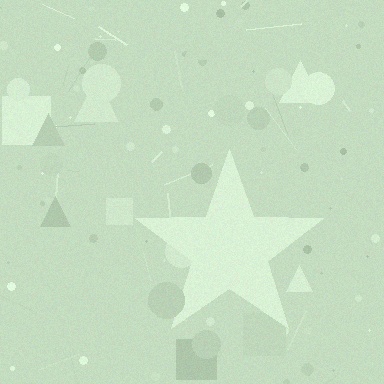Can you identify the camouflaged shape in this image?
The camouflaged shape is a star.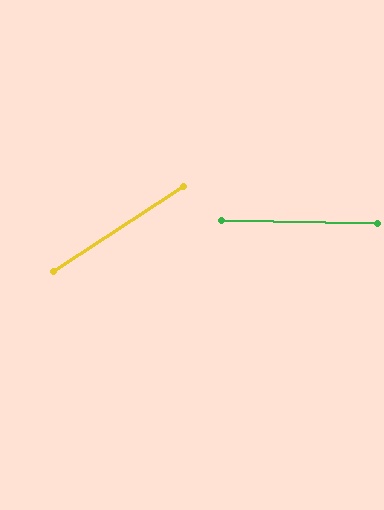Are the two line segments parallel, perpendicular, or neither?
Neither parallel nor perpendicular — they differ by about 34°.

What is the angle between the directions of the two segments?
Approximately 34 degrees.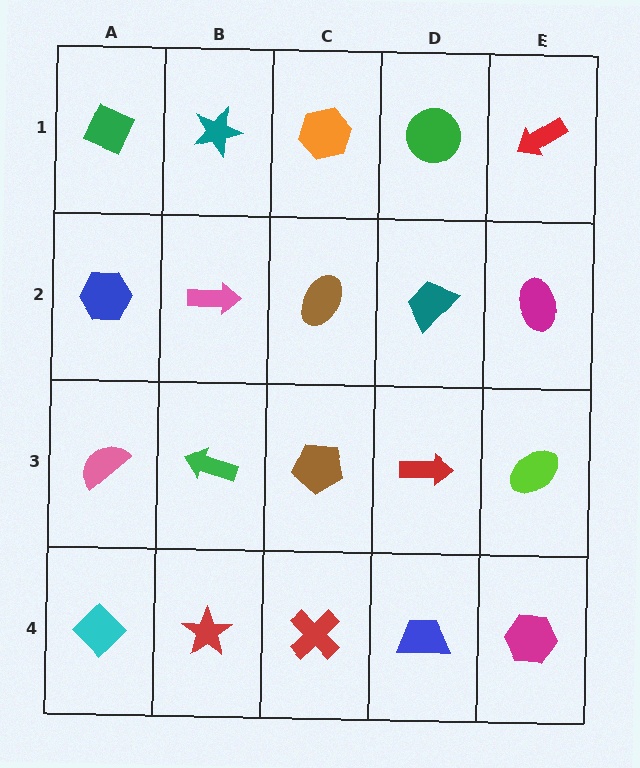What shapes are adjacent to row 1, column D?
A teal trapezoid (row 2, column D), an orange hexagon (row 1, column C), a red arrow (row 1, column E).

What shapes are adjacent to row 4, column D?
A red arrow (row 3, column D), a red cross (row 4, column C), a magenta hexagon (row 4, column E).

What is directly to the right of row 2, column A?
A pink arrow.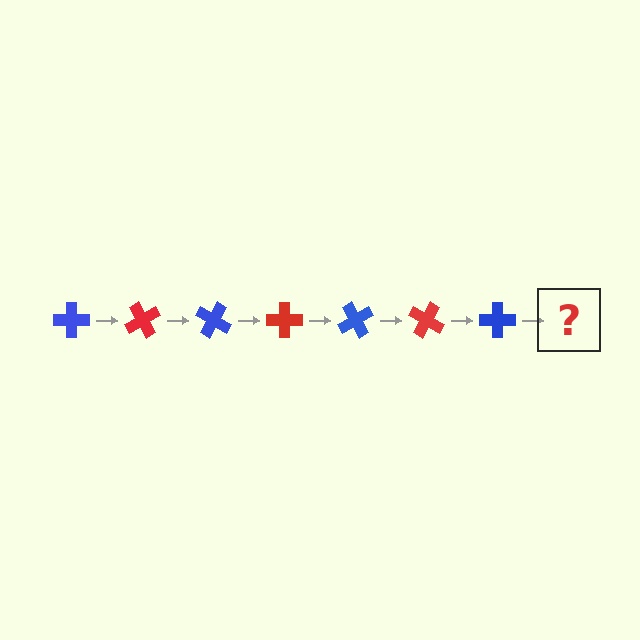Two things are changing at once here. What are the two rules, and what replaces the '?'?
The two rules are that it rotates 60 degrees each step and the color cycles through blue and red. The '?' should be a red cross, rotated 420 degrees from the start.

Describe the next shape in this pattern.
It should be a red cross, rotated 420 degrees from the start.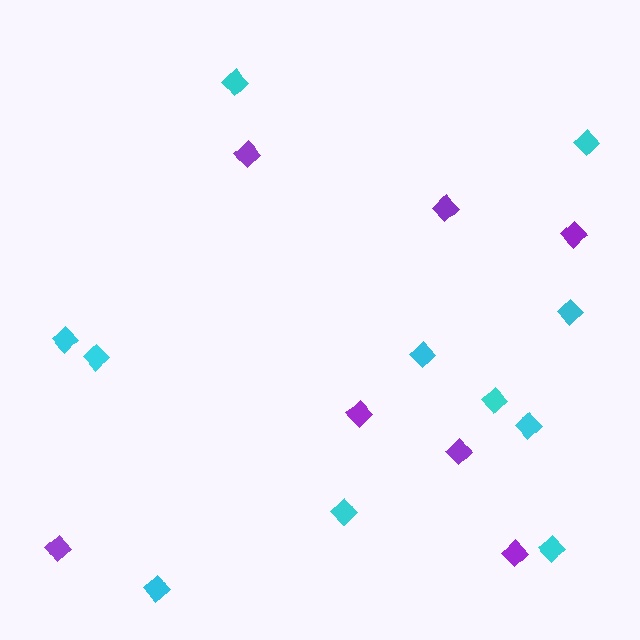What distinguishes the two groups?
There are 2 groups: one group of cyan diamonds (11) and one group of purple diamonds (7).